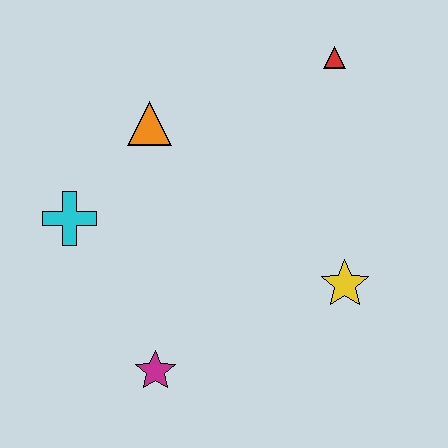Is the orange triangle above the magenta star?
Yes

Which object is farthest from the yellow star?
The cyan cross is farthest from the yellow star.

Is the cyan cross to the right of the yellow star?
No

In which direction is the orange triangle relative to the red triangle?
The orange triangle is to the left of the red triangle.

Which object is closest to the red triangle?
The orange triangle is closest to the red triangle.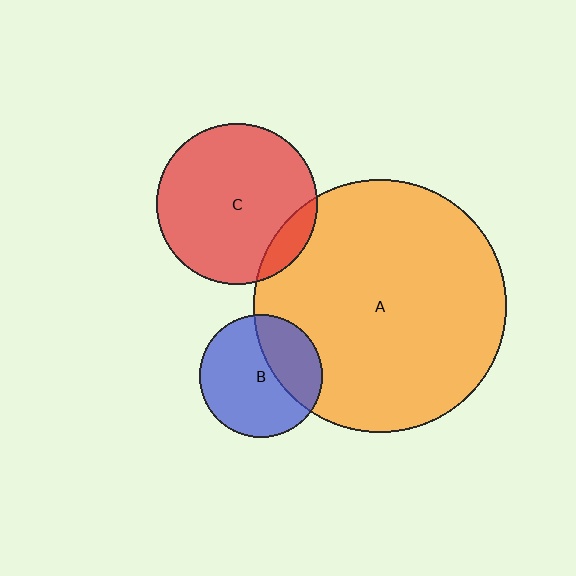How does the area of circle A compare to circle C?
Approximately 2.5 times.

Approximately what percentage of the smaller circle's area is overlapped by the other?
Approximately 35%.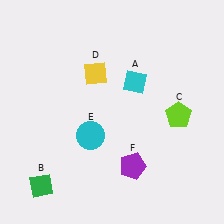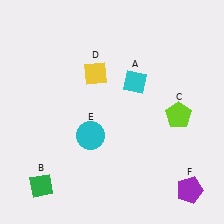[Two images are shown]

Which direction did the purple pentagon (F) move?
The purple pentagon (F) moved right.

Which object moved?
The purple pentagon (F) moved right.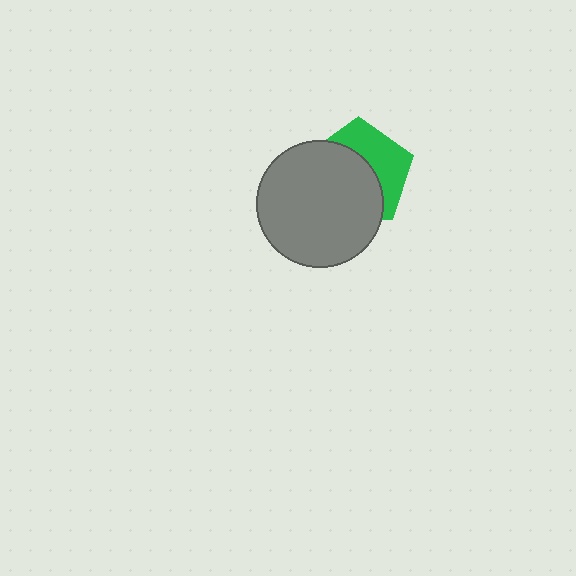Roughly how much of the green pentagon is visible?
A small part of it is visible (roughly 41%).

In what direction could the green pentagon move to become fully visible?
The green pentagon could move toward the upper-right. That would shift it out from behind the gray circle entirely.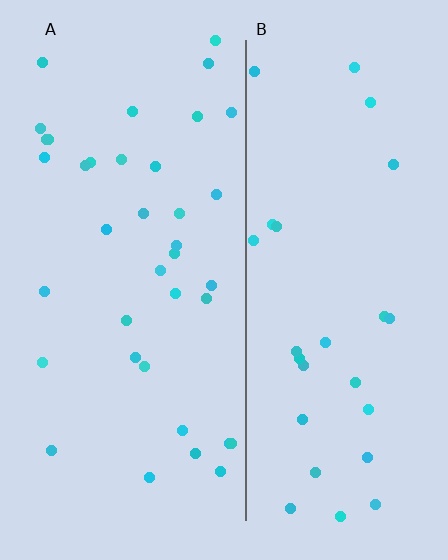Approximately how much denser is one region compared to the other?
Approximately 1.3× — region A over region B.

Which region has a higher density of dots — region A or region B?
A (the left).